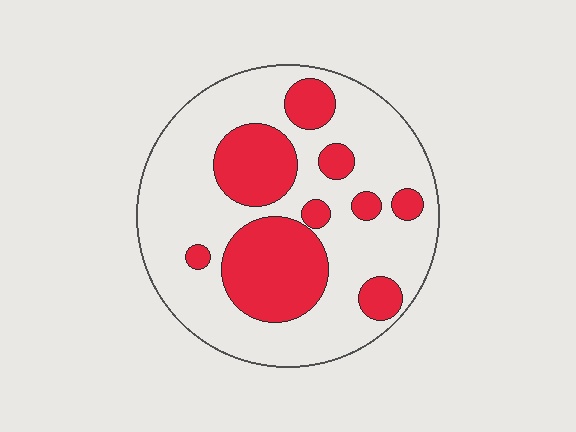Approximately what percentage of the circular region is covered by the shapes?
Approximately 30%.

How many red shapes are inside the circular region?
9.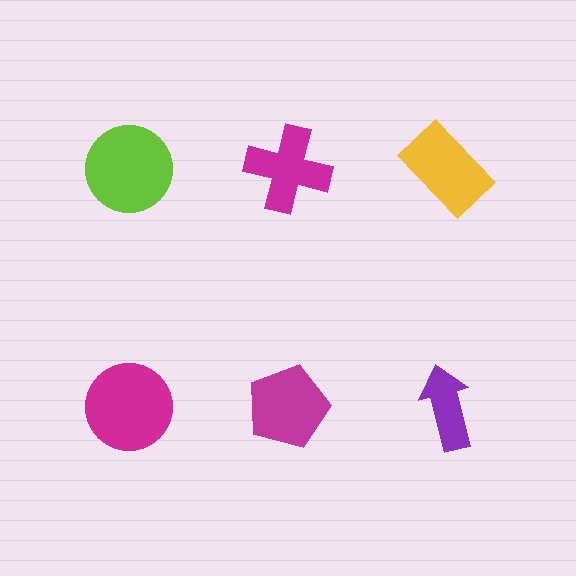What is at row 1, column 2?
A magenta cross.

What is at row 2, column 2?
A magenta pentagon.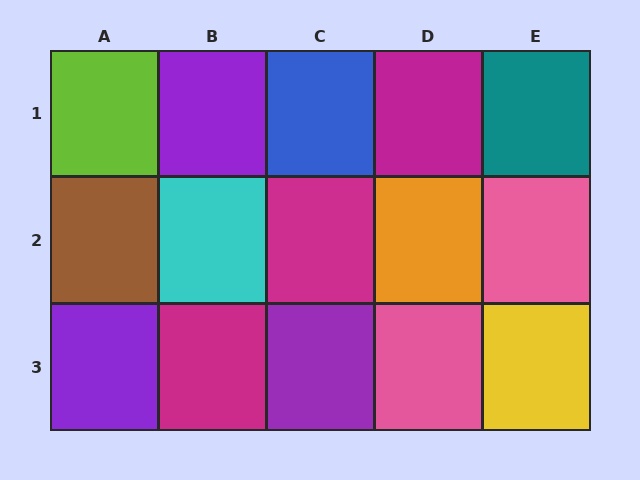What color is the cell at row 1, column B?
Purple.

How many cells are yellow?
1 cell is yellow.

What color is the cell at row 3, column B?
Magenta.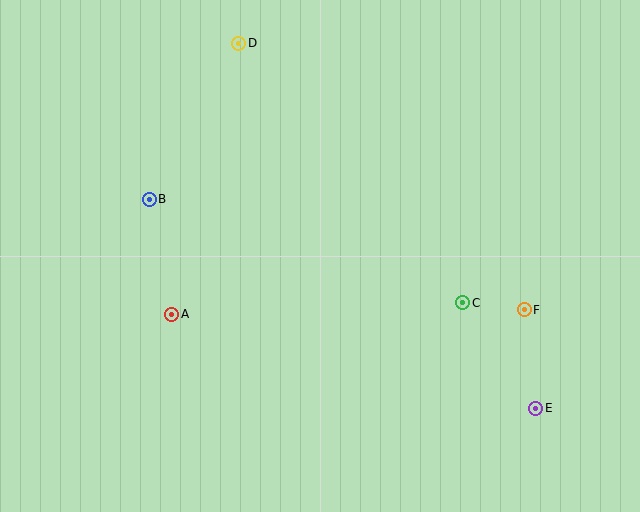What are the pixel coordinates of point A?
Point A is at (172, 314).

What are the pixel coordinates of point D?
Point D is at (239, 43).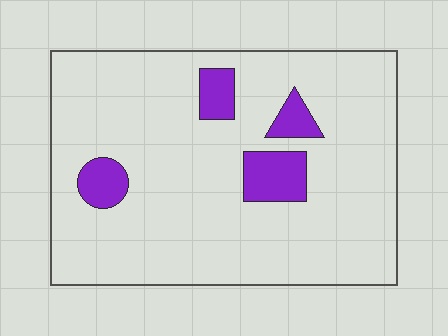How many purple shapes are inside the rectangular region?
4.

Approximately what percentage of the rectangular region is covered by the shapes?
Approximately 10%.